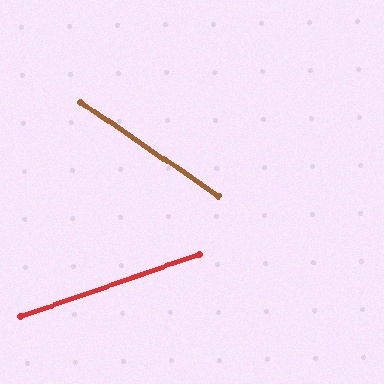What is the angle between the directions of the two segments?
Approximately 53 degrees.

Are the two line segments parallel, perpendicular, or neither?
Neither parallel nor perpendicular — they differ by about 53°.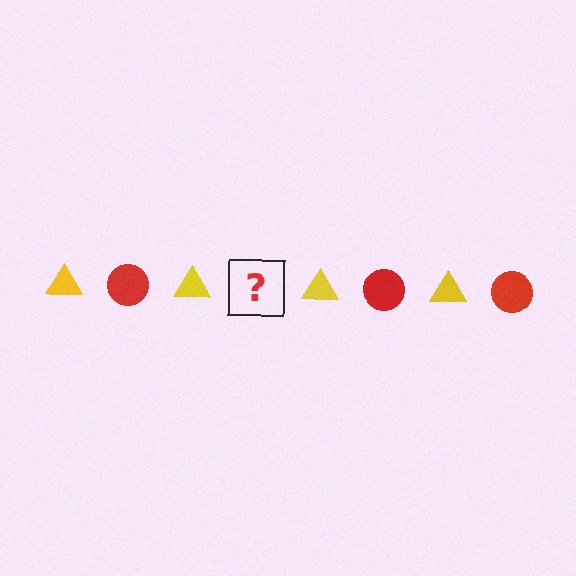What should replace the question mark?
The question mark should be replaced with a red circle.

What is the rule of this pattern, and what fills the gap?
The rule is that the pattern alternates between yellow triangle and red circle. The gap should be filled with a red circle.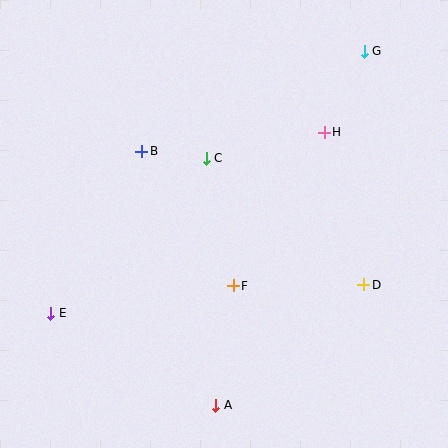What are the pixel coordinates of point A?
Point A is at (216, 405).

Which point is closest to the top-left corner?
Point B is closest to the top-left corner.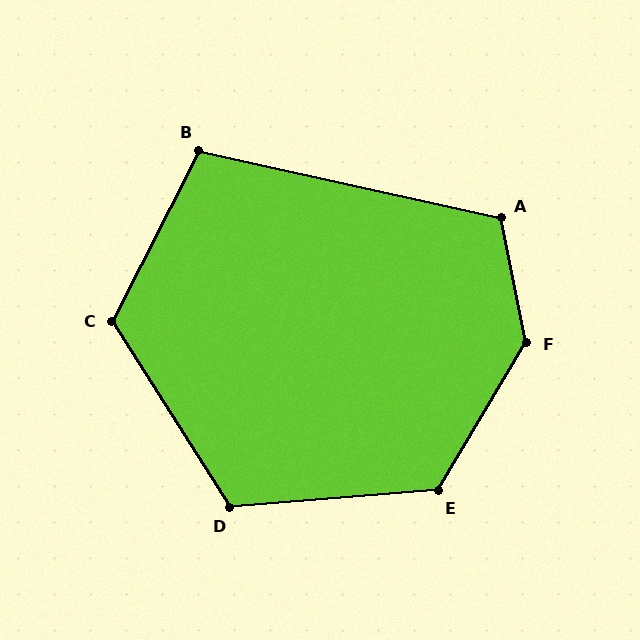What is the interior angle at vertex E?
Approximately 125 degrees (obtuse).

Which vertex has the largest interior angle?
F, at approximately 138 degrees.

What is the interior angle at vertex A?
Approximately 114 degrees (obtuse).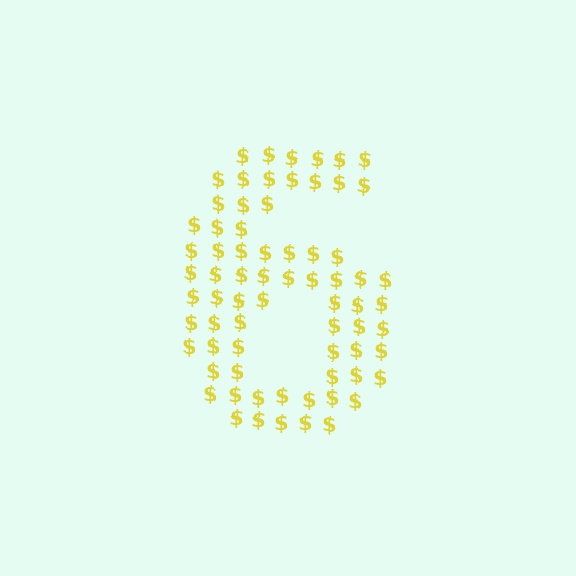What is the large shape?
The large shape is the digit 6.